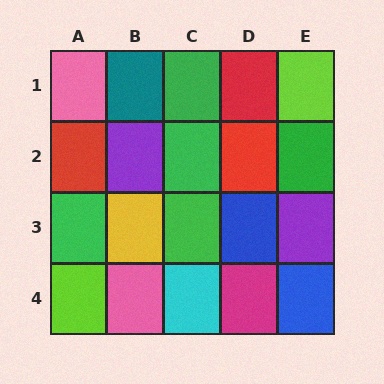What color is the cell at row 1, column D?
Red.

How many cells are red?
3 cells are red.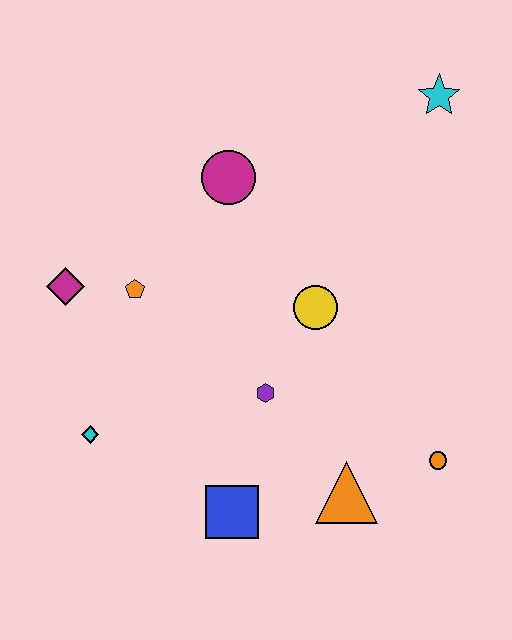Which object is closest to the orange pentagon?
The magenta diamond is closest to the orange pentagon.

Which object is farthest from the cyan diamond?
The cyan star is farthest from the cyan diamond.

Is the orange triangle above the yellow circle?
No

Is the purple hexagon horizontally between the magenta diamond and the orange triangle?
Yes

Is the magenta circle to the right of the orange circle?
No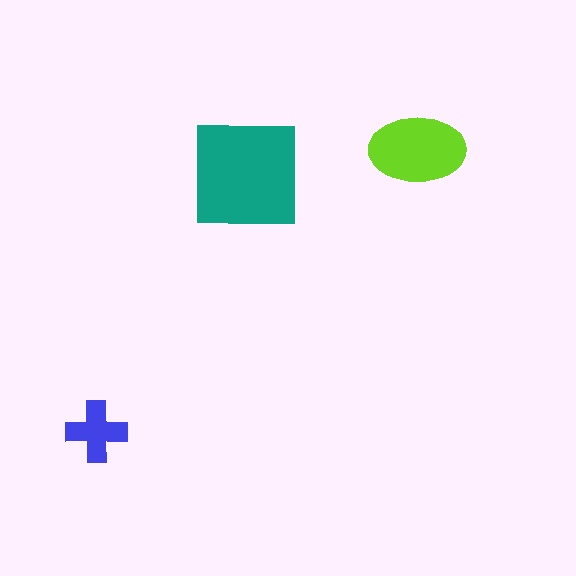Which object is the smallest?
The blue cross.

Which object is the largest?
The teal square.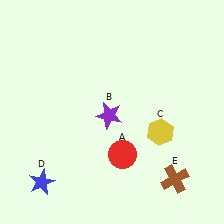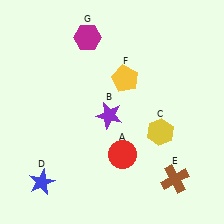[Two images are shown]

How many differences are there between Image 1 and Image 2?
There are 2 differences between the two images.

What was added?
A yellow pentagon (F), a magenta hexagon (G) were added in Image 2.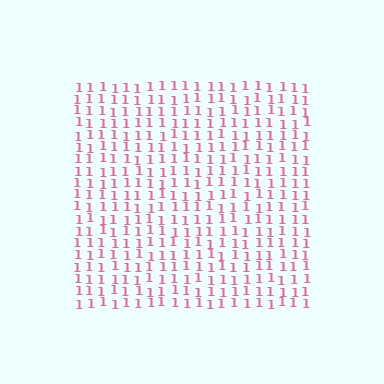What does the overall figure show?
The overall figure shows a square.